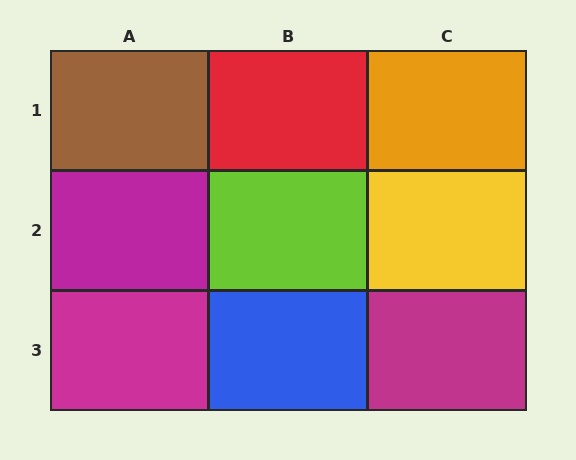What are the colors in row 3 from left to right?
Magenta, blue, magenta.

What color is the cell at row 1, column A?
Brown.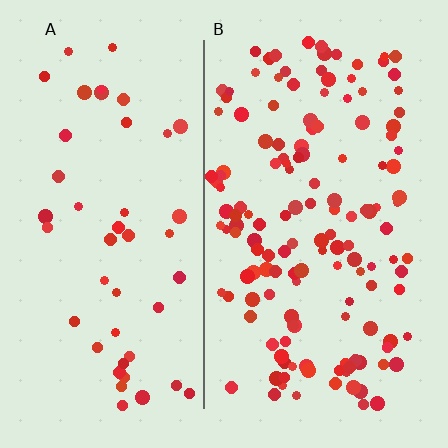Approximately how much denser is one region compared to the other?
Approximately 3.0× — region B over region A.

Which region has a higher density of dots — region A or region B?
B (the right).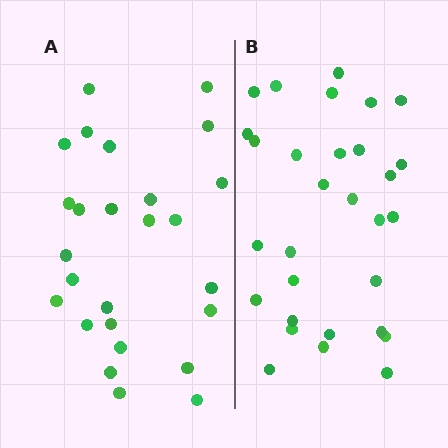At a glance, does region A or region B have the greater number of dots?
Region B (the right region) has more dots.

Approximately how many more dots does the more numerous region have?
Region B has about 4 more dots than region A.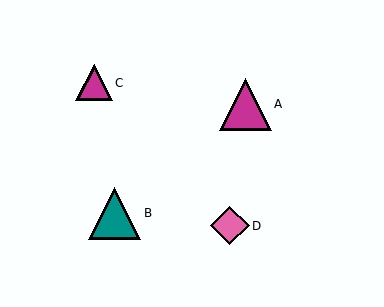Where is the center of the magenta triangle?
The center of the magenta triangle is at (245, 104).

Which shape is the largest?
The teal triangle (labeled B) is the largest.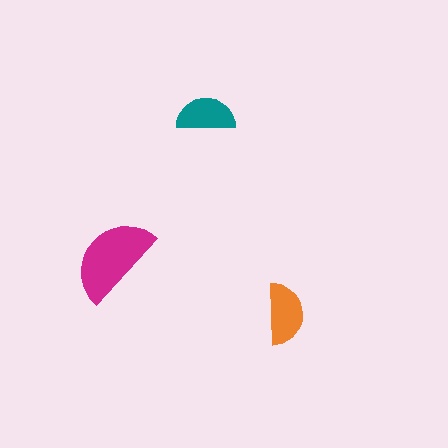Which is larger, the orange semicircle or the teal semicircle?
The orange one.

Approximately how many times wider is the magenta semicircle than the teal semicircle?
About 1.5 times wider.